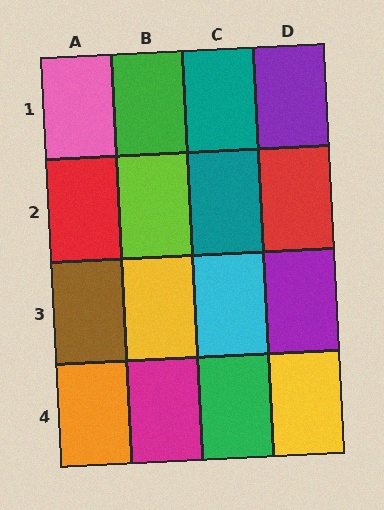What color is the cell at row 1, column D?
Purple.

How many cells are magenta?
1 cell is magenta.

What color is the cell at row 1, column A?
Pink.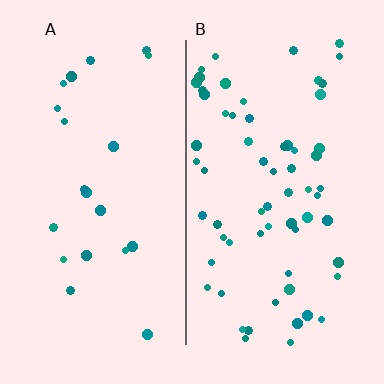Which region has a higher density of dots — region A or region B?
B (the right).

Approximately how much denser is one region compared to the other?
Approximately 3.0× — region B over region A.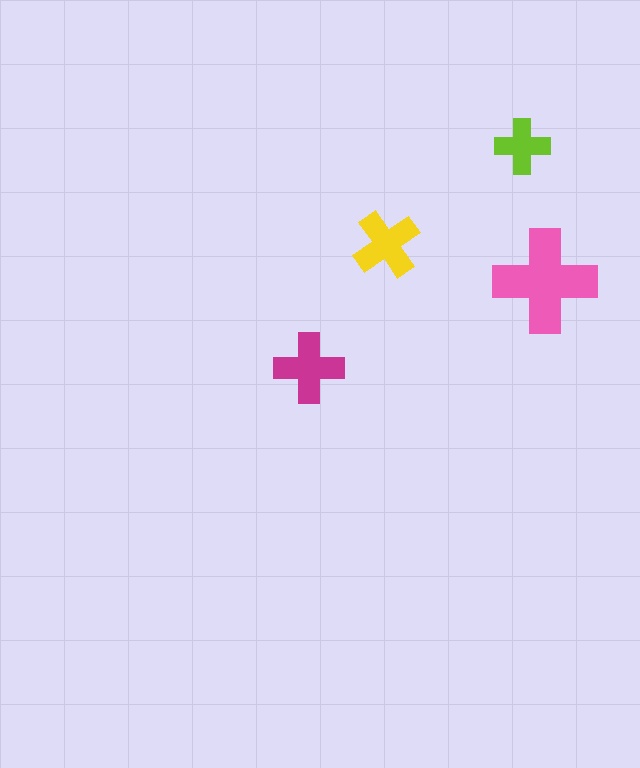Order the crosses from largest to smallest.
the pink one, the magenta one, the yellow one, the lime one.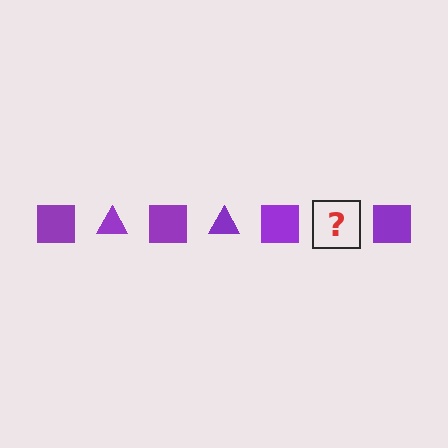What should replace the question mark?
The question mark should be replaced with a purple triangle.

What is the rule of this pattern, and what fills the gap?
The rule is that the pattern cycles through square, triangle shapes in purple. The gap should be filled with a purple triangle.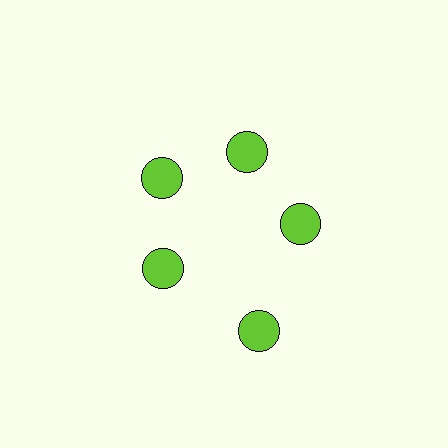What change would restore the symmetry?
The symmetry would be restored by moving it inward, back onto the ring so that all 5 circles sit at equal angles and equal distance from the center.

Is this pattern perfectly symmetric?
No. The 5 lime circles are arranged in a ring, but one element near the 5 o'clock position is pushed outward from the center, breaking the 5-fold rotational symmetry.